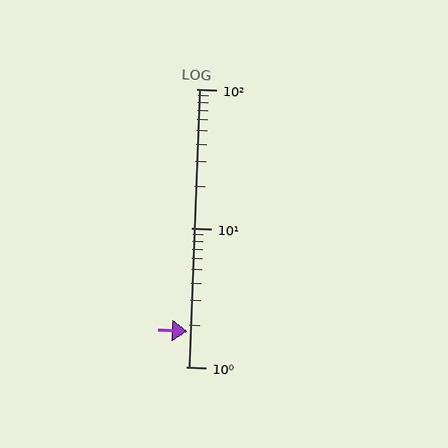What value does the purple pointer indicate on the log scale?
The pointer indicates approximately 1.8.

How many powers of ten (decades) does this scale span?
The scale spans 2 decades, from 1 to 100.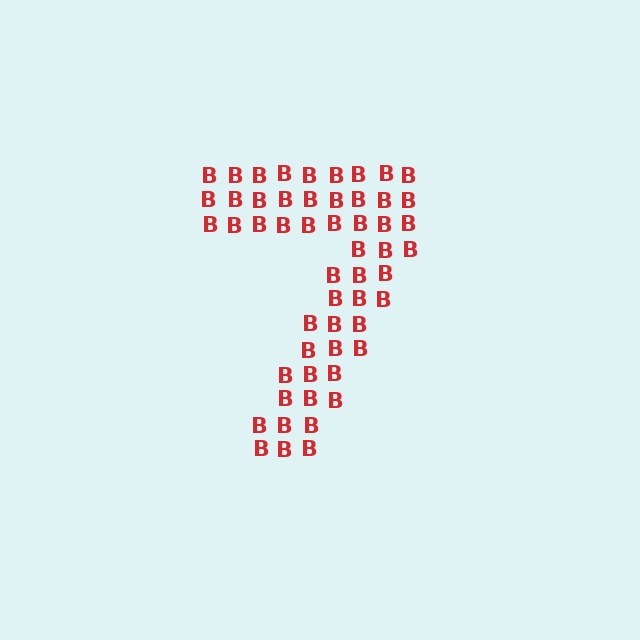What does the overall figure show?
The overall figure shows the digit 7.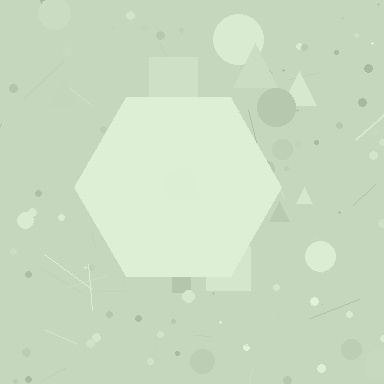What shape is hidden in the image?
A hexagon is hidden in the image.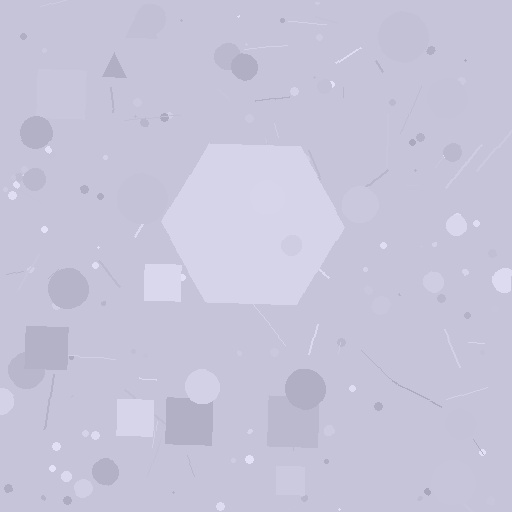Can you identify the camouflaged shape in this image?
The camouflaged shape is a hexagon.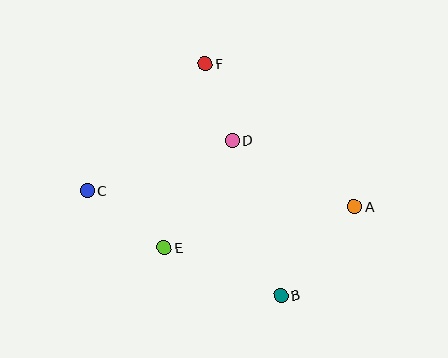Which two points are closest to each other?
Points D and F are closest to each other.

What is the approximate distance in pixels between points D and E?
The distance between D and E is approximately 127 pixels.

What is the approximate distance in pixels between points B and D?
The distance between B and D is approximately 162 pixels.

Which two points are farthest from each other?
Points A and C are farthest from each other.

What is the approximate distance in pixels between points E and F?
The distance between E and F is approximately 189 pixels.